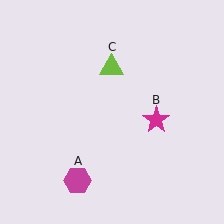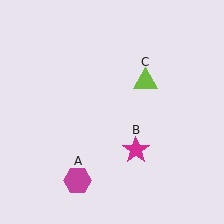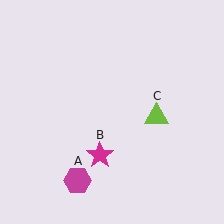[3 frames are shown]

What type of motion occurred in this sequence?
The magenta star (object B), lime triangle (object C) rotated clockwise around the center of the scene.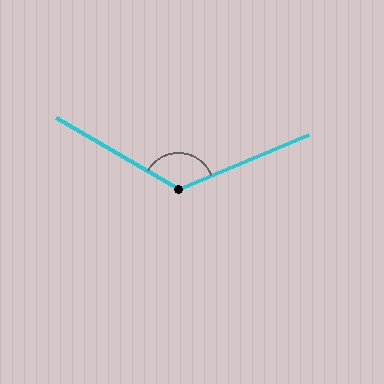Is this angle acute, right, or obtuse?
It is obtuse.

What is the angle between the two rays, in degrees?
Approximately 127 degrees.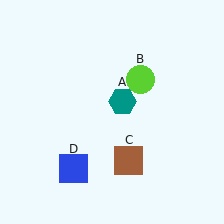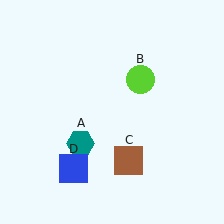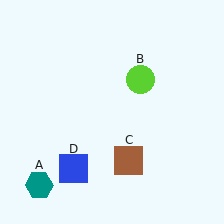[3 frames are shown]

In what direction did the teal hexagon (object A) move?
The teal hexagon (object A) moved down and to the left.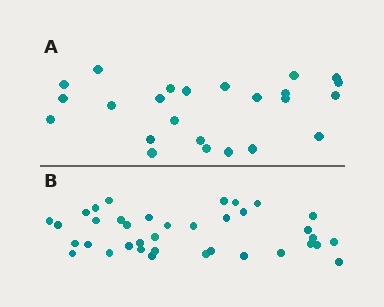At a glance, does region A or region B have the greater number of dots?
Region B (the bottom region) has more dots.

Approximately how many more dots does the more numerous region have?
Region B has approximately 15 more dots than region A.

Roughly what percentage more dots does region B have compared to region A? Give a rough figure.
About 55% more.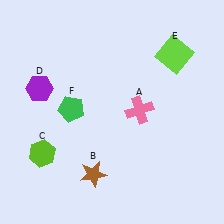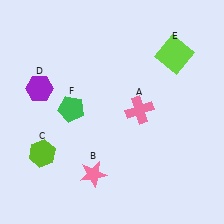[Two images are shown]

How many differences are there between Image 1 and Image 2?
There is 1 difference between the two images.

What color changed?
The star (B) changed from brown in Image 1 to pink in Image 2.